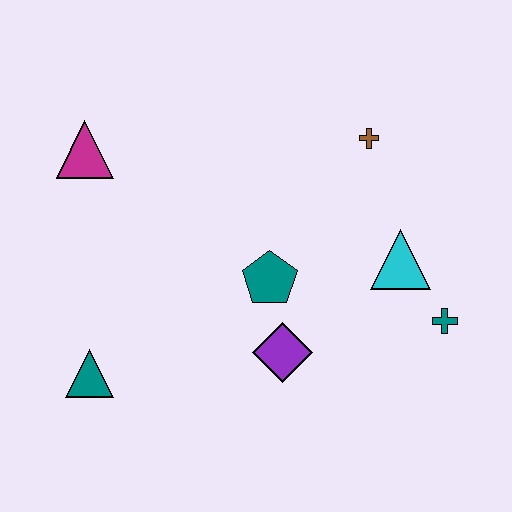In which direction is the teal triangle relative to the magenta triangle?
The teal triangle is below the magenta triangle.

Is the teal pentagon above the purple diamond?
Yes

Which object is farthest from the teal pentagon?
The magenta triangle is farthest from the teal pentagon.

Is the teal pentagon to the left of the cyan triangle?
Yes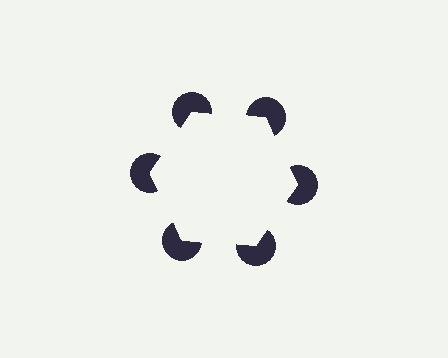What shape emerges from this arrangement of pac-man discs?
An illusory hexagon — its edges are inferred from the aligned wedge cuts in the pac-man discs, not physically drawn.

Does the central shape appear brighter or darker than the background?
It typically appears slightly brighter than the background, even though no actual brightness change is drawn.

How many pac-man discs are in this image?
There are 6 — one at each vertex of the illusory hexagon.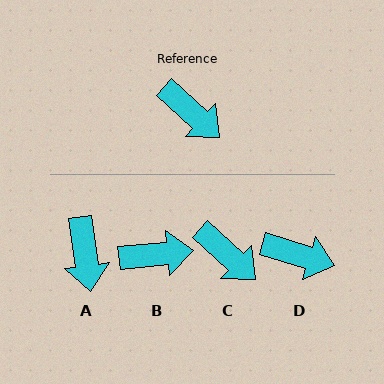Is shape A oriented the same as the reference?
No, it is off by about 39 degrees.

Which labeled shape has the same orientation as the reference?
C.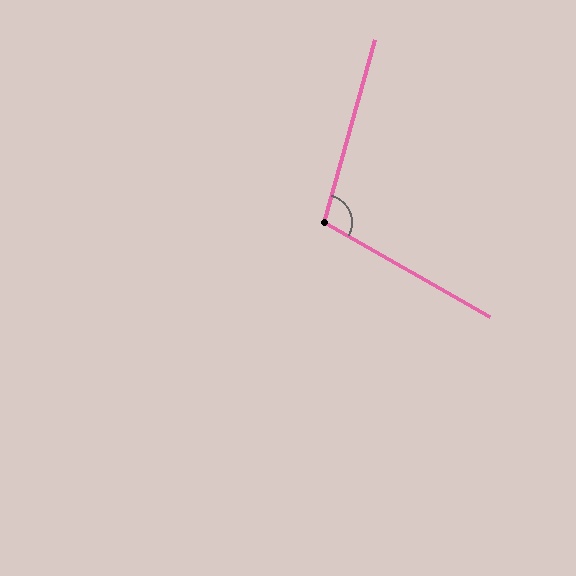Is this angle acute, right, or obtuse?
It is obtuse.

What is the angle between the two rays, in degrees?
Approximately 104 degrees.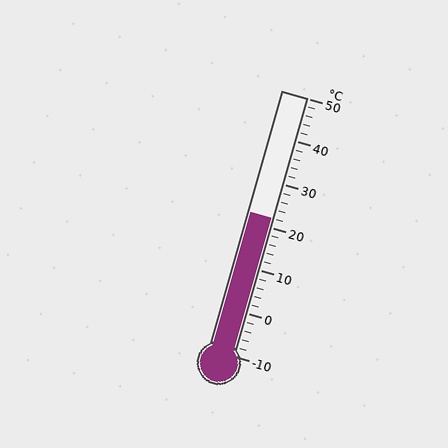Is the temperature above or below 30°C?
The temperature is below 30°C.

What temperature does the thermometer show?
The thermometer shows approximately 22°C.